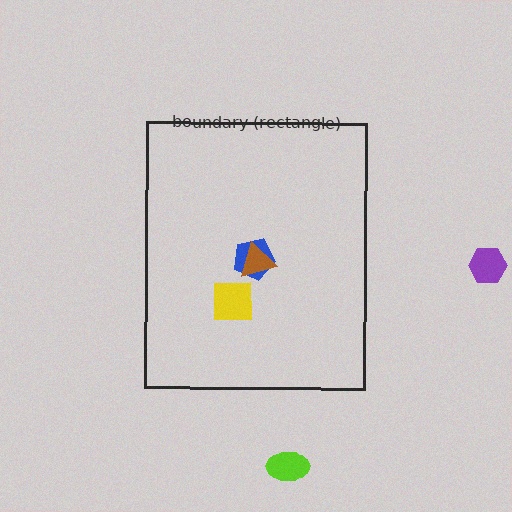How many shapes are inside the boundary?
3 inside, 2 outside.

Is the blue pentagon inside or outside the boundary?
Inside.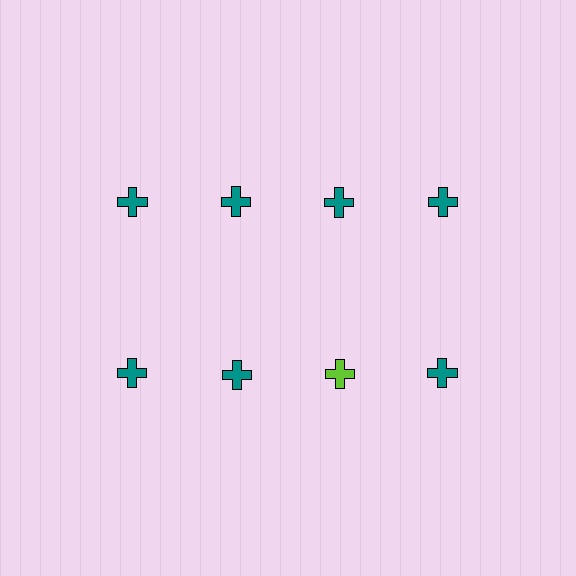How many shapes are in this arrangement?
There are 8 shapes arranged in a grid pattern.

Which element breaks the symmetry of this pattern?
The lime cross in the second row, center column breaks the symmetry. All other shapes are teal crosses.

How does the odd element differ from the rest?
It has a different color: lime instead of teal.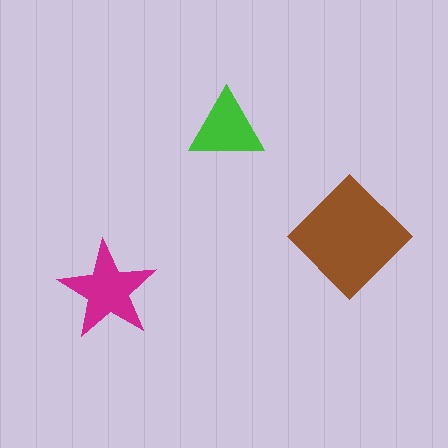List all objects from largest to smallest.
The brown diamond, the magenta star, the green triangle.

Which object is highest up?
The green triangle is topmost.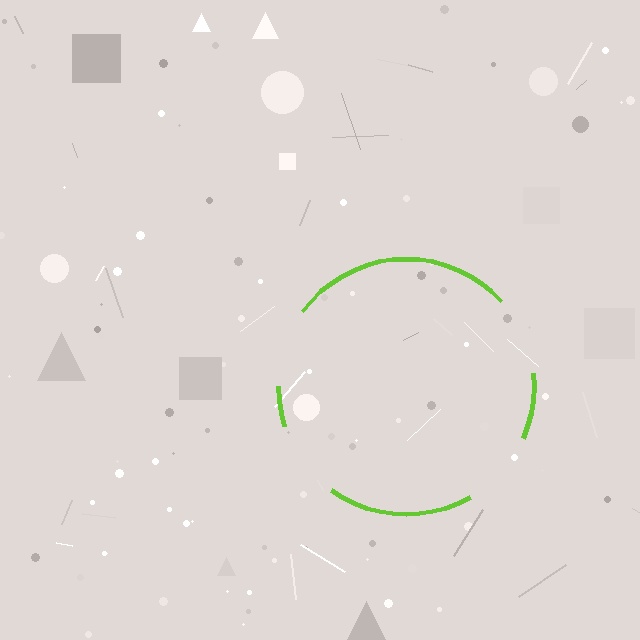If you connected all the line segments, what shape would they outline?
They would outline a circle.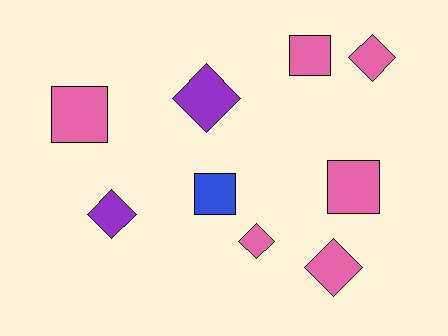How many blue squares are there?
There is 1 blue square.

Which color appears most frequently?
Pink, with 6 objects.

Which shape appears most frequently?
Diamond, with 5 objects.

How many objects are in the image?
There are 9 objects.